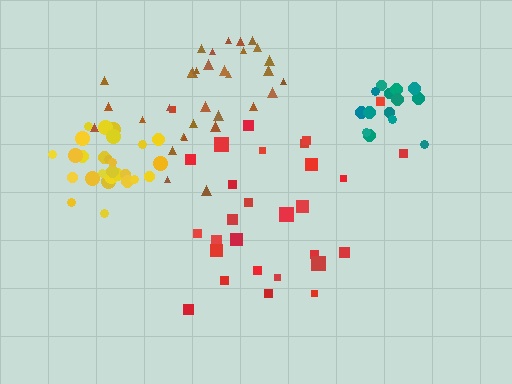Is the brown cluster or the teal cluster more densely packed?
Teal.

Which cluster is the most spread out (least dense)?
Red.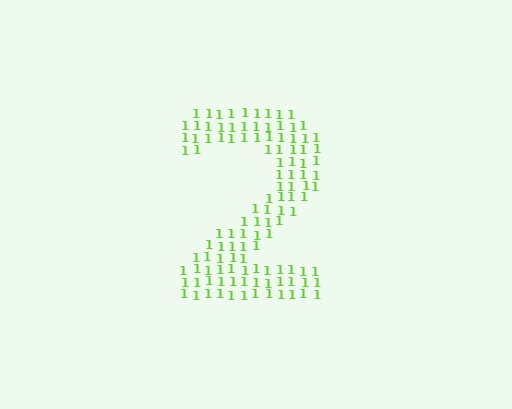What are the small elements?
The small elements are digit 1's.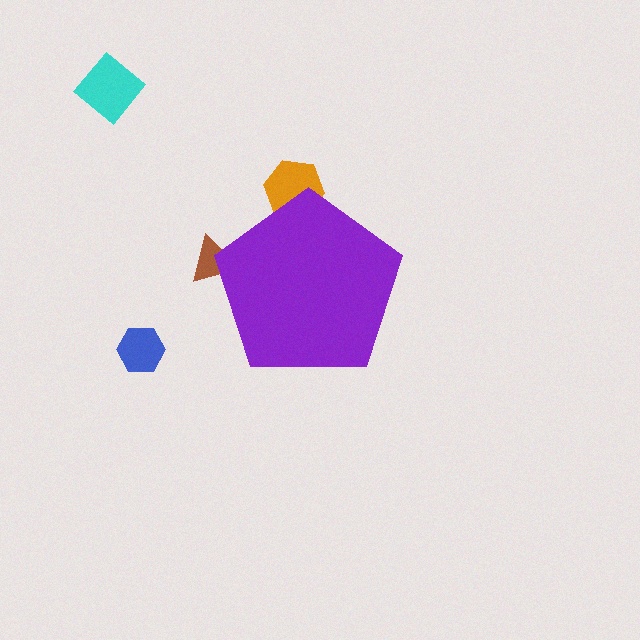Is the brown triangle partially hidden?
Yes, the brown triangle is partially hidden behind the purple pentagon.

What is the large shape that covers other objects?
A purple pentagon.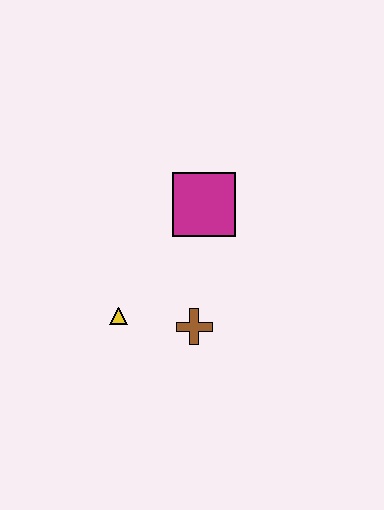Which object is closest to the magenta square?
The brown cross is closest to the magenta square.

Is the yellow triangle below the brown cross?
No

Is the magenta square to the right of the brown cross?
Yes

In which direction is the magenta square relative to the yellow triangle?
The magenta square is above the yellow triangle.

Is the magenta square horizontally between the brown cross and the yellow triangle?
No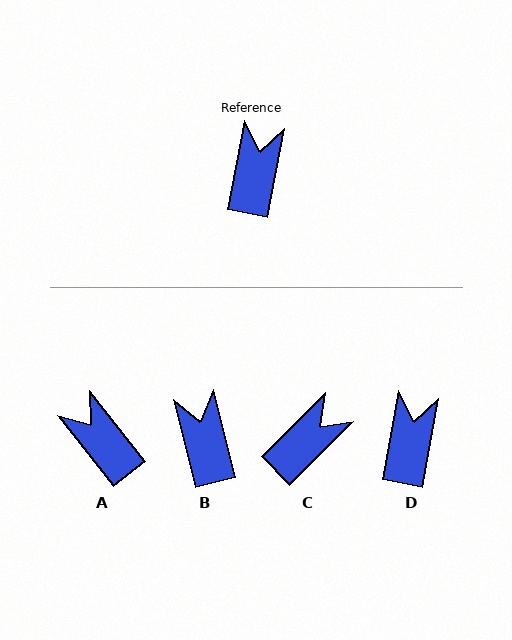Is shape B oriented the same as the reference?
No, it is off by about 25 degrees.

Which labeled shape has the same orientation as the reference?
D.